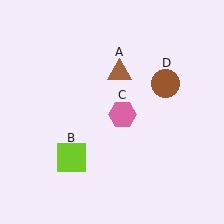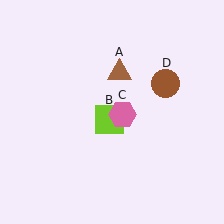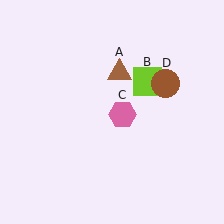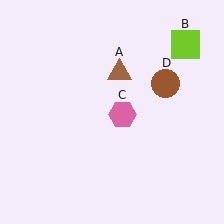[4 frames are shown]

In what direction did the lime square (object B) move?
The lime square (object B) moved up and to the right.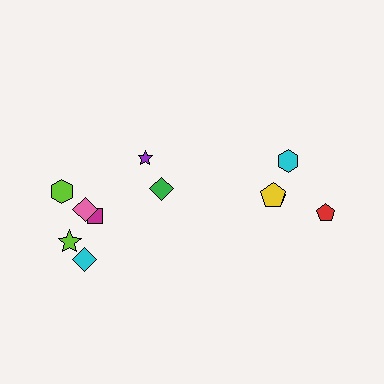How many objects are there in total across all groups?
There are 11 objects.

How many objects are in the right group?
There are 4 objects.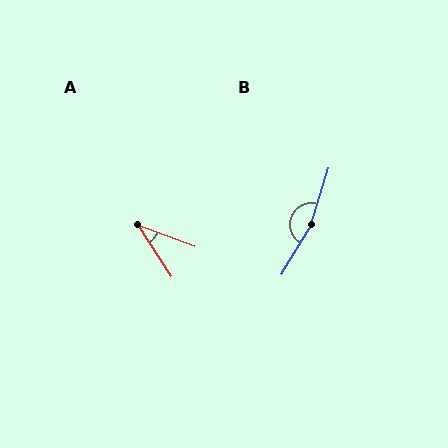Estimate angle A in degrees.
Approximately 36 degrees.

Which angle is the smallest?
A, at approximately 36 degrees.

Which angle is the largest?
B, at approximately 166 degrees.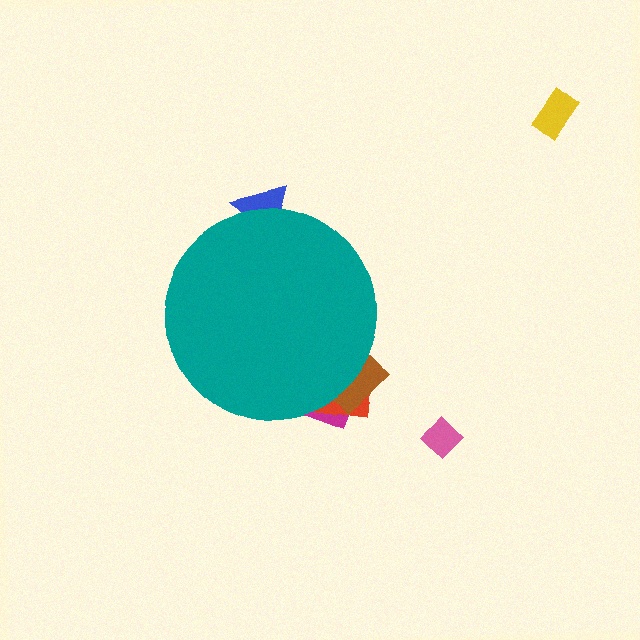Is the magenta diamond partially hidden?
Yes, the magenta diamond is partially hidden behind the teal circle.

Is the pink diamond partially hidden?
No, the pink diamond is fully visible.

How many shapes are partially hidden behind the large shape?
4 shapes are partially hidden.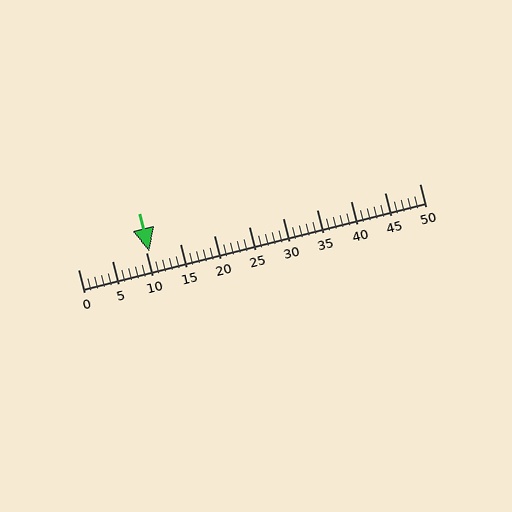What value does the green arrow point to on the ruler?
The green arrow points to approximately 10.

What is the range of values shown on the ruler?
The ruler shows values from 0 to 50.